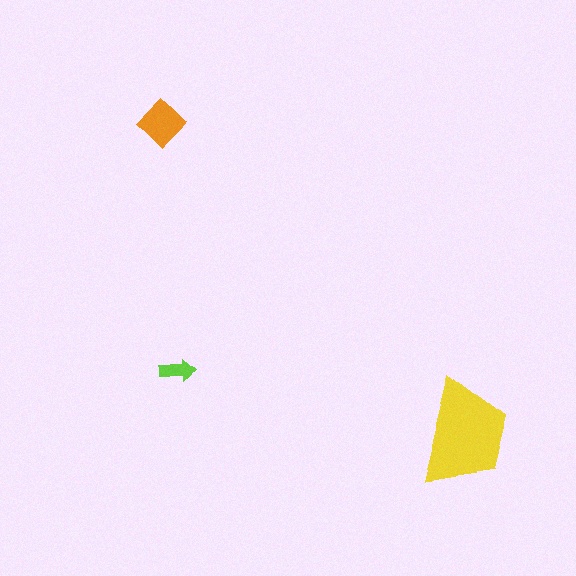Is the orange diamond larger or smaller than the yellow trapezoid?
Smaller.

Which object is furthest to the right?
The yellow trapezoid is rightmost.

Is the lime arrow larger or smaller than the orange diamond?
Smaller.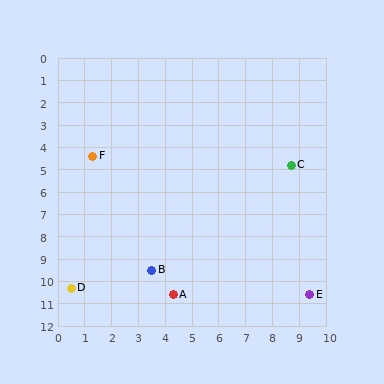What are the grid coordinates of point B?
Point B is at approximately (3.5, 9.5).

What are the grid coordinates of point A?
Point A is at approximately (4.3, 10.6).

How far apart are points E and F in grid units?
Points E and F are about 10.2 grid units apart.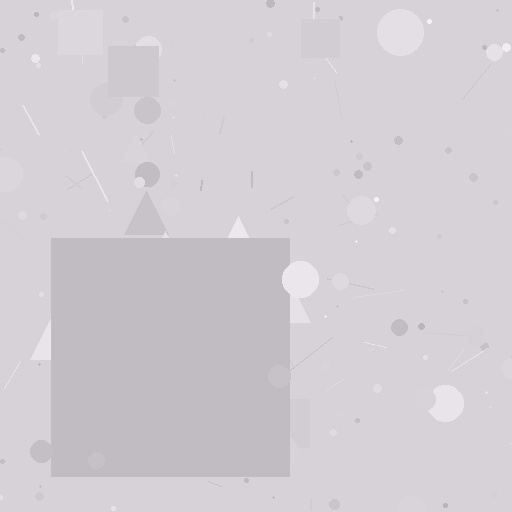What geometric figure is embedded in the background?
A square is embedded in the background.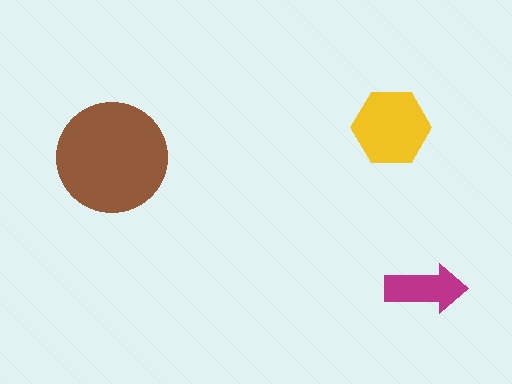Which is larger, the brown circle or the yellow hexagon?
The brown circle.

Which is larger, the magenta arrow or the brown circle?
The brown circle.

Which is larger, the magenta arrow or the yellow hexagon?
The yellow hexagon.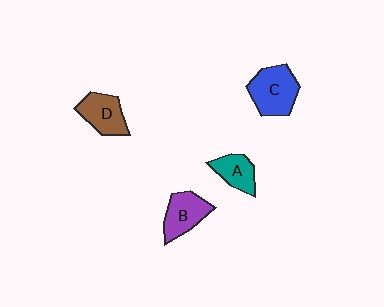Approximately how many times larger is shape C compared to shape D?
Approximately 1.3 times.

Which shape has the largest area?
Shape C (blue).